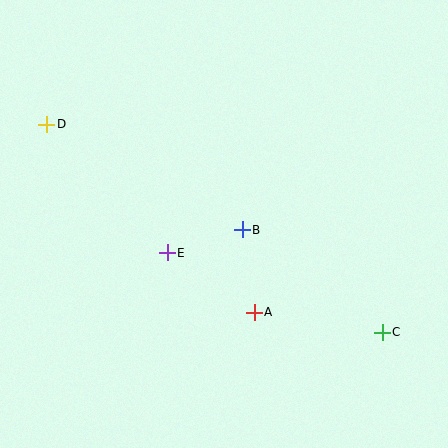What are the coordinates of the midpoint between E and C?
The midpoint between E and C is at (275, 292).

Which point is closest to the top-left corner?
Point D is closest to the top-left corner.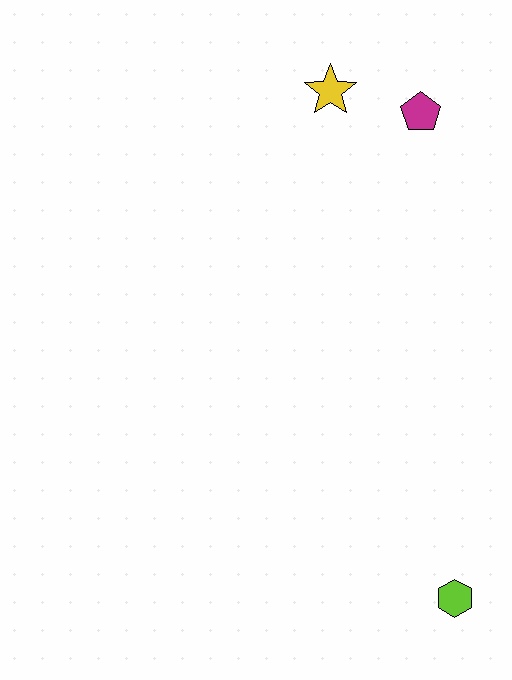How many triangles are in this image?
There are no triangles.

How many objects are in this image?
There are 3 objects.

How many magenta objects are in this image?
There is 1 magenta object.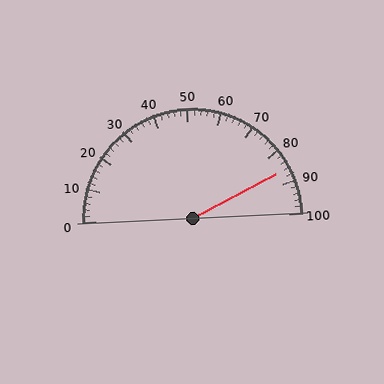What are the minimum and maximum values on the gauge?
The gauge ranges from 0 to 100.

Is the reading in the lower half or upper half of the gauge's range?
The reading is in the upper half of the range (0 to 100).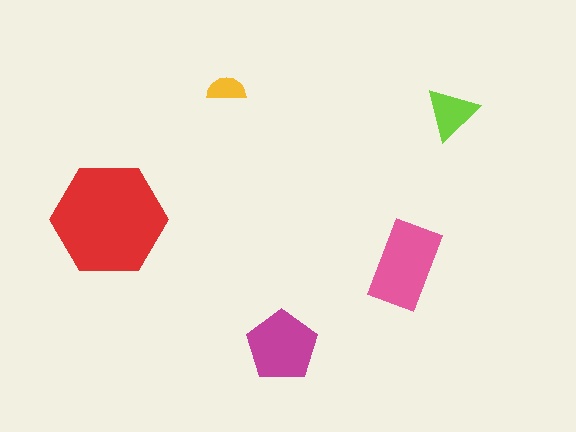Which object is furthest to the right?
The lime triangle is rightmost.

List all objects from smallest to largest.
The yellow semicircle, the lime triangle, the magenta pentagon, the pink rectangle, the red hexagon.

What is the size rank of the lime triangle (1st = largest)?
4th.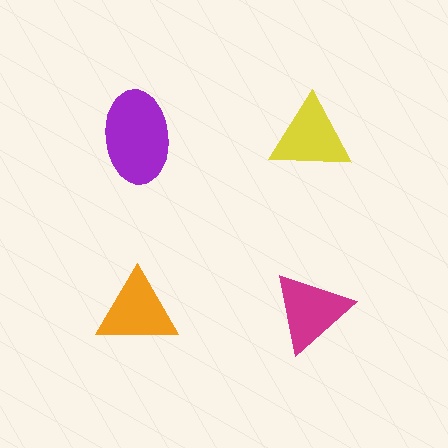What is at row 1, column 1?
A purple ellipse.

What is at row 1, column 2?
A yellow triangle.